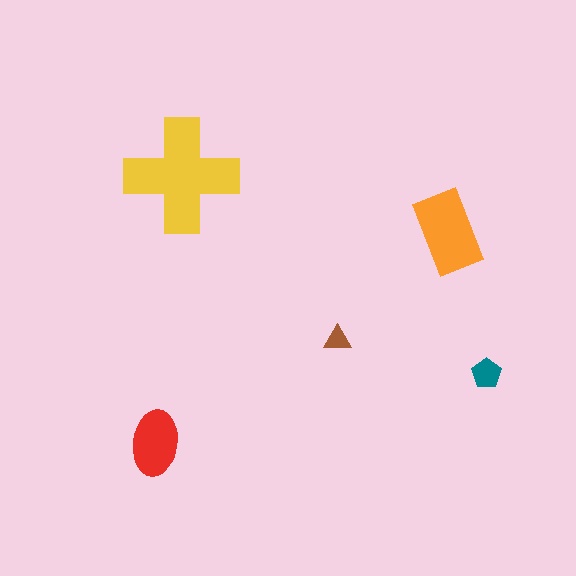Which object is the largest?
The yellow cross.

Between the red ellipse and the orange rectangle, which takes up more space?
The orange rectangle.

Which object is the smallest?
The brown triangle.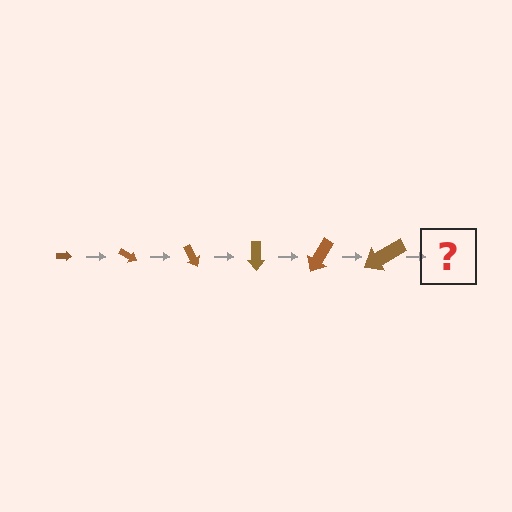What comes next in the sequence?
The next element should be an arrow, larger than the previous one and rotated 180 degrees from the start.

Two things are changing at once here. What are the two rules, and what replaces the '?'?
The two rules are that the arrow grows larger each step and it rotates 30 degrees each step. The '?' should be an arrow, larger than the previous one and rotated 180 degrees from the start.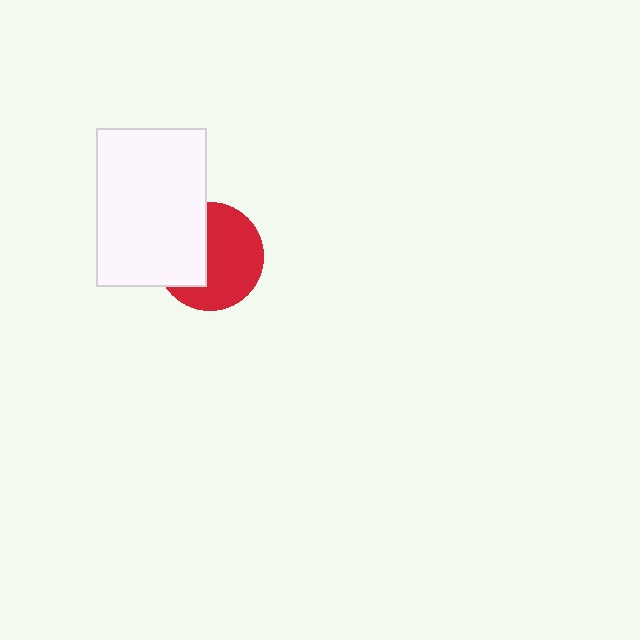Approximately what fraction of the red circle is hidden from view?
Roughly 40% of the red circle is hidden behind the white rectangle.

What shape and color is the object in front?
The object in front is a white rectangle.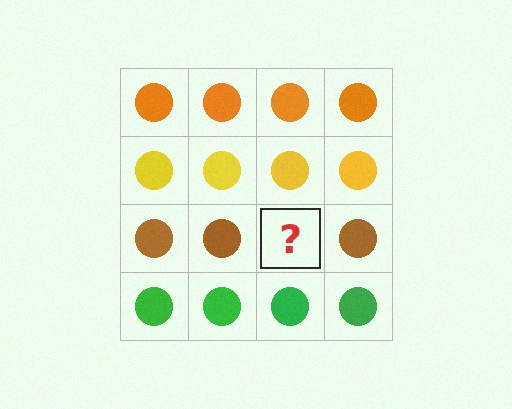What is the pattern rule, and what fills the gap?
The rule is that each row has a consistent color. The gap should be filled with a brown circle.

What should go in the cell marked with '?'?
The missing cell should contain a brown circle.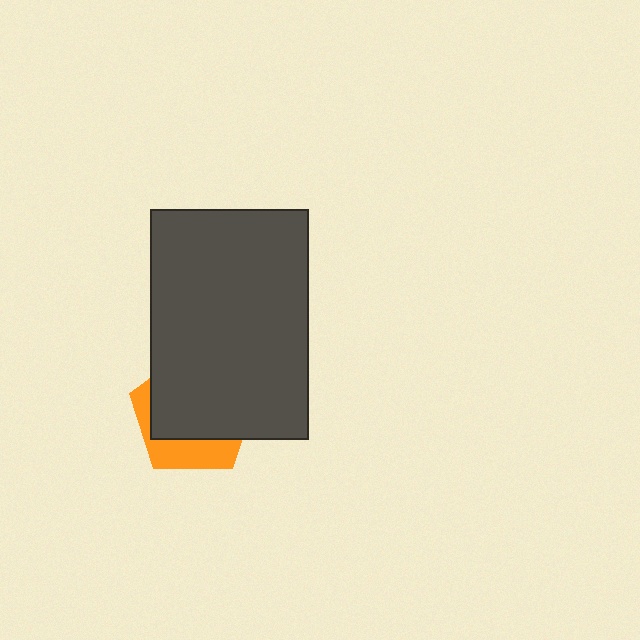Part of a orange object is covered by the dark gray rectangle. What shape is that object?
It is a pentagon.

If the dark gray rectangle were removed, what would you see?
You would see the complete orange pentagon.